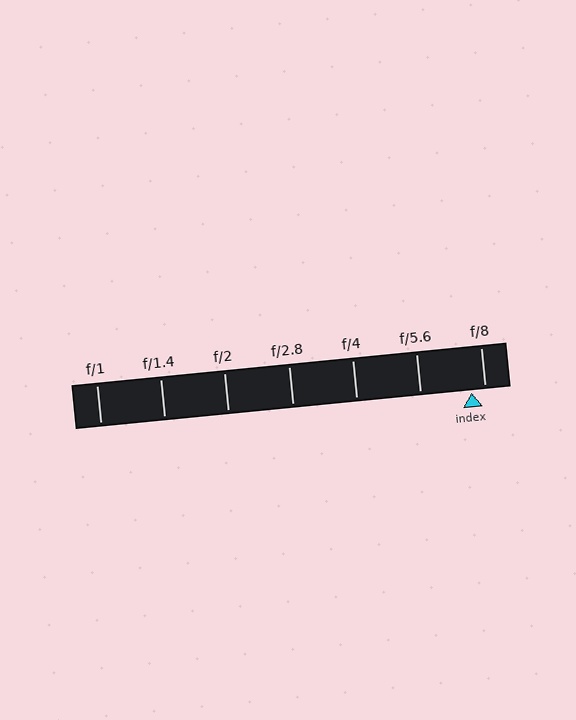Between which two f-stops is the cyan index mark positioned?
The index mark is between f/5.6 and f/8.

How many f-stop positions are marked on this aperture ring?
There are 7 f-stop positions marked.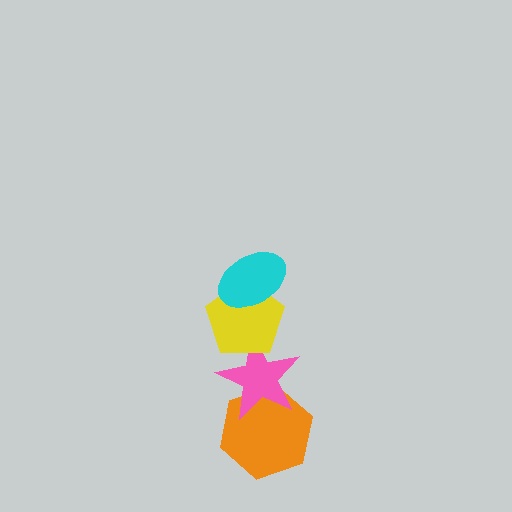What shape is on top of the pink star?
The yellow pentagon is on top of the pink star.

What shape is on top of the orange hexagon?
The pink star is on top of the orange hexagon.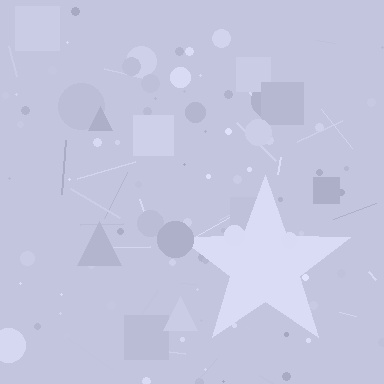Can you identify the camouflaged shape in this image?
The camouflaged shape is a star.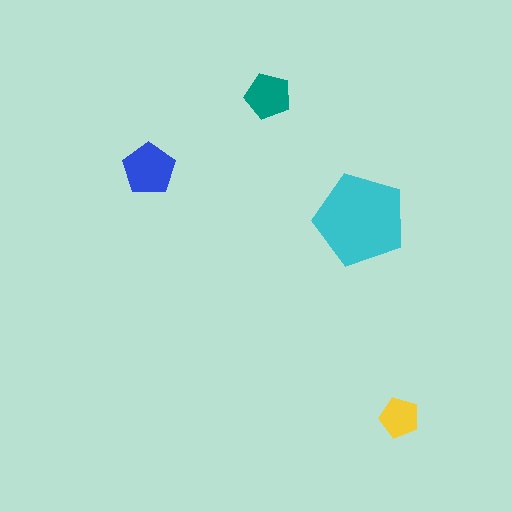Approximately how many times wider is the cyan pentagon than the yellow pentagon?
About 2.5 times wider.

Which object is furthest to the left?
The blue pentagon is leftmost.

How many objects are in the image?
There are 4 objects in the image.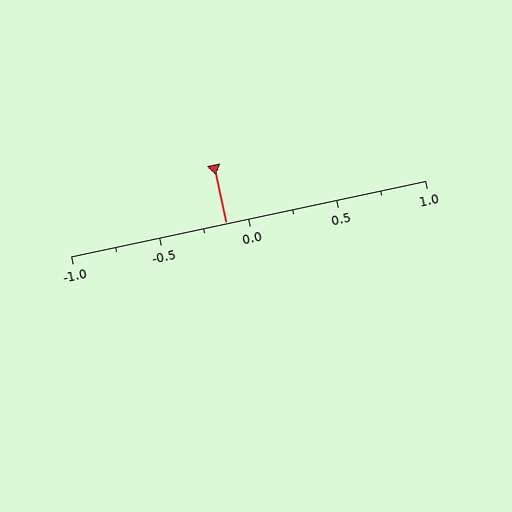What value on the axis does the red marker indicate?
The marker indicates approximately -0.12.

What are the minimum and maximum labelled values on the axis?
The axis runs from -1.0 to 1.0.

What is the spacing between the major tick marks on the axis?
The major ticks are spaced 0.5 apart.